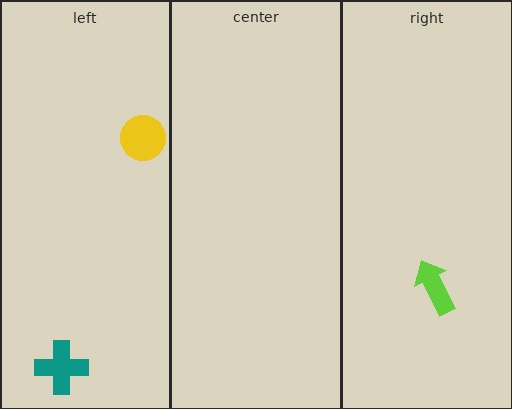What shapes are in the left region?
The teal cross, the yellow circle.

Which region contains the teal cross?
The left region.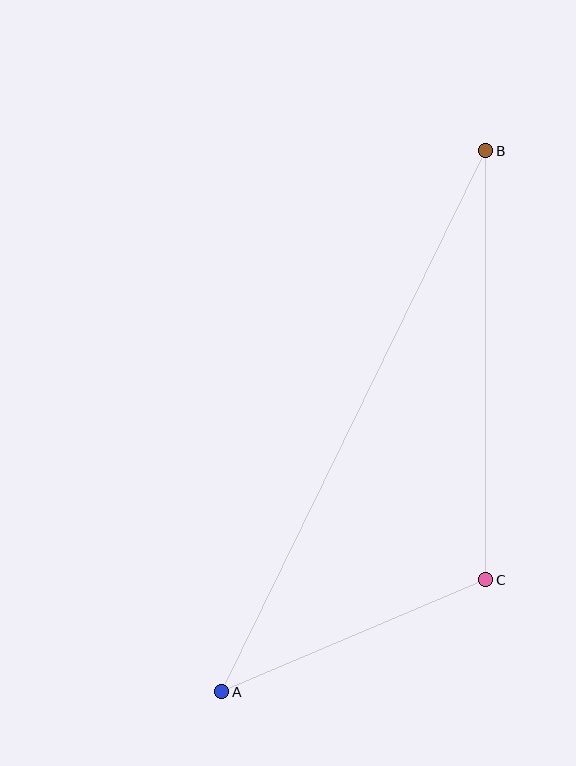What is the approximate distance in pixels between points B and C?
The distance between B and C is approximately 429 pixels.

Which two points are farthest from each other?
Points A and B are farthest from each other.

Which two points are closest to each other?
Points A and C are closest to each other.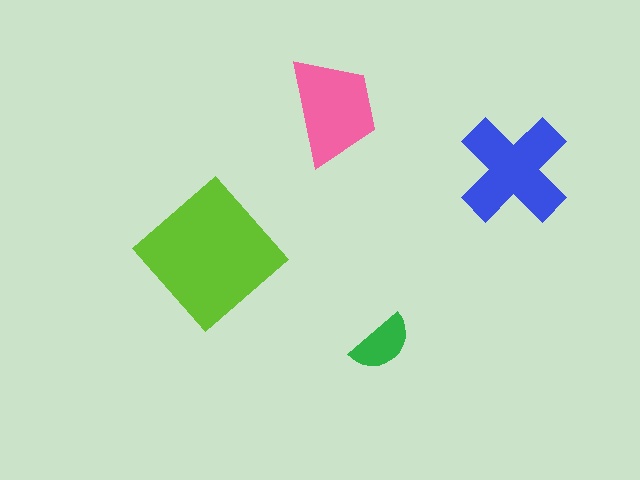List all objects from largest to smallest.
The lime diamond, the blue cross, the pink trapezoid, the green semicircle.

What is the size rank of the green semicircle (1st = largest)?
4th.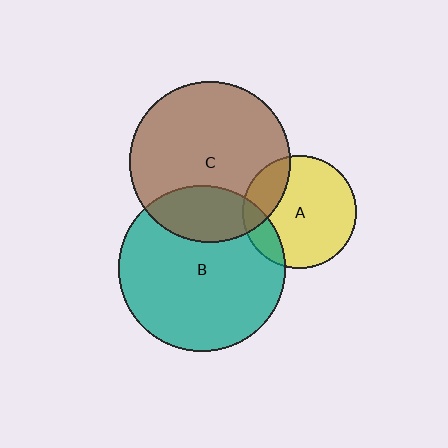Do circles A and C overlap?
Yes.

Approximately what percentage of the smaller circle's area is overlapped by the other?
Approximately 20%.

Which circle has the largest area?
Circle B (teal).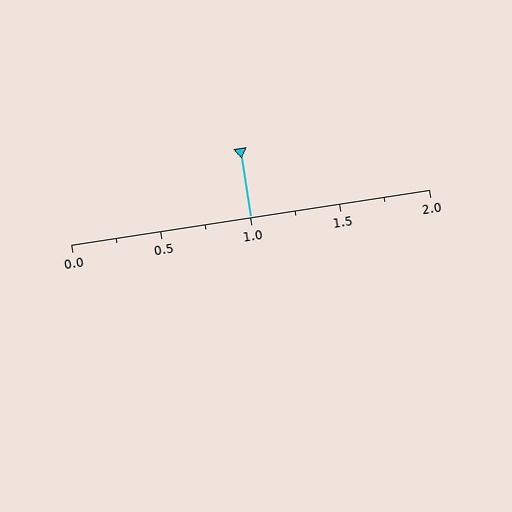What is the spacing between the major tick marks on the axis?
The major ticks are spaced 0.5 apart.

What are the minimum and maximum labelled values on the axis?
The axis runs from 0.0 to 2.0.